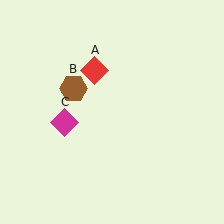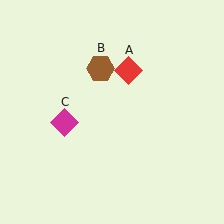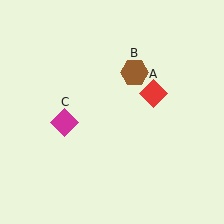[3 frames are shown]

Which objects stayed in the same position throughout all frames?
Magenta diamond (object C) remained stationary.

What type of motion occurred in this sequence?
The red diamond (object A), brown hexagon (object B) rotated clockwise around the center of the scene.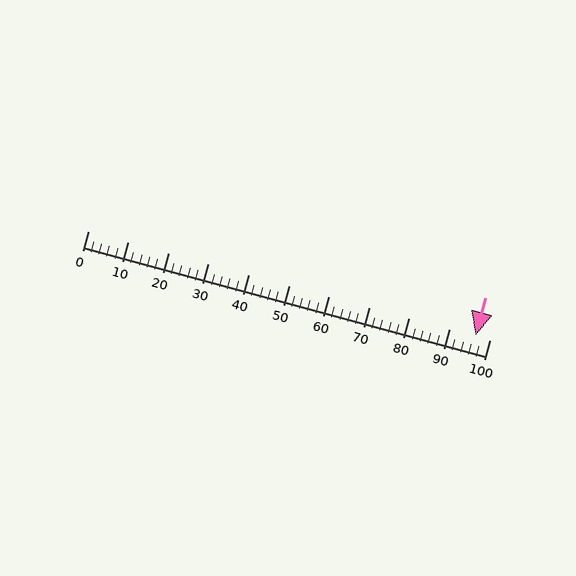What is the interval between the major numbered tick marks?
The major tick marks are spaced 10 units apart.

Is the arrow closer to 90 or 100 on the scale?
The arrow is closer to 100.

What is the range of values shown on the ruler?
The ruler shows values from 0 to 100.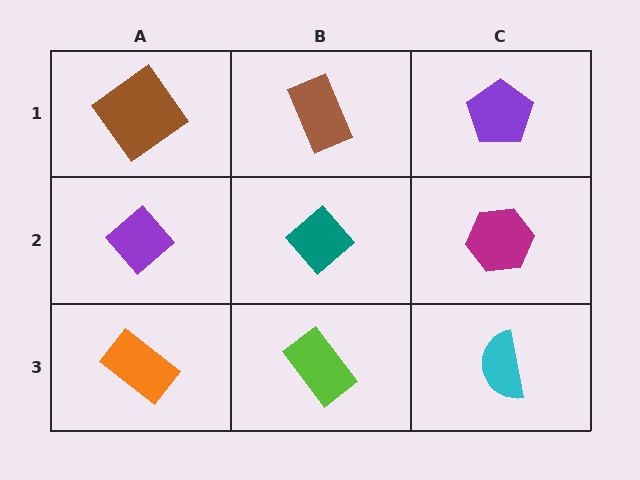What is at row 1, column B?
A brown rectangle.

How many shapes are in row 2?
3 shapes.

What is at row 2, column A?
A purple diamond.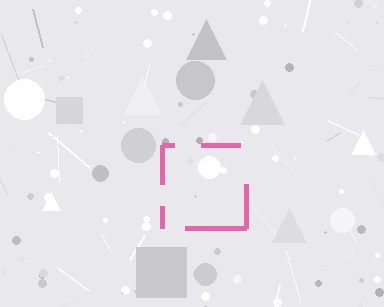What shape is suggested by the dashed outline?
The dashed outline suggests a square.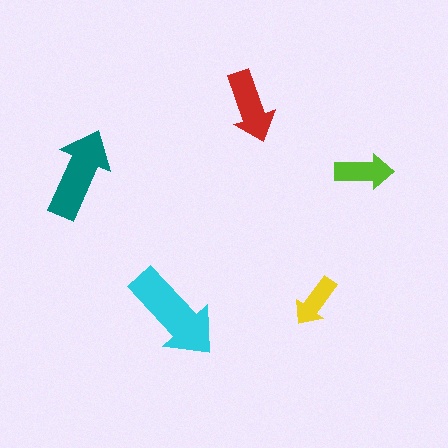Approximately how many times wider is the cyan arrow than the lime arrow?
About 1.5 times wider.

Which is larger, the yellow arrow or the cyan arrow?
The cyan one.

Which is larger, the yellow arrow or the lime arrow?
The lime one.